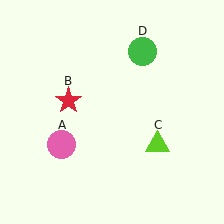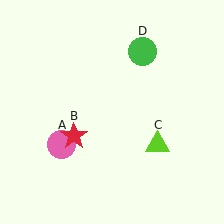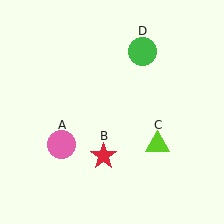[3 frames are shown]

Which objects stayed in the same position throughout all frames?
Pink circle (object A) and lime triangle (object C) and green circle (object D) remained stationary.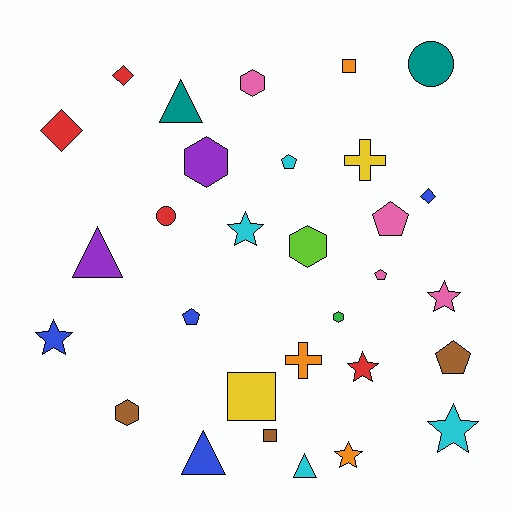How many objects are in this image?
There are 30 objects.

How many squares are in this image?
There are 3 squares.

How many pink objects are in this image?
There are 4 pink objects.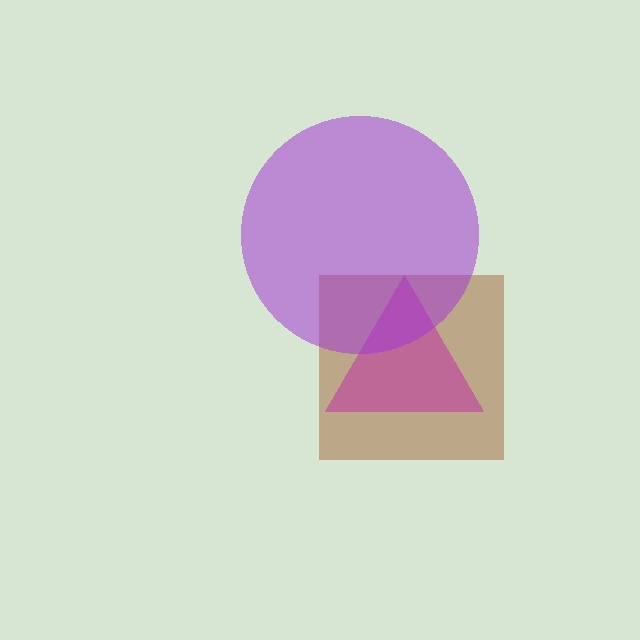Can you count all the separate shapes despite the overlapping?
Yes, there are 3 separate shapes.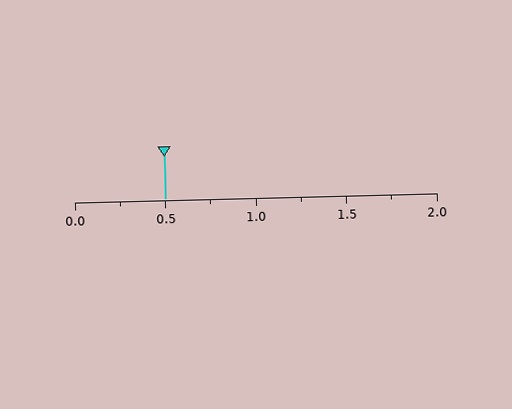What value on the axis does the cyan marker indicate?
The marker indicates approximately 0.5.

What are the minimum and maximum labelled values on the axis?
The axis runs from 0.0 to 2.0.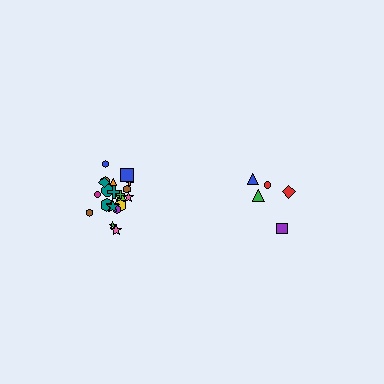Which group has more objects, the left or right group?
The left group.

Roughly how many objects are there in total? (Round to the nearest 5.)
Roughly 25 objects in total.